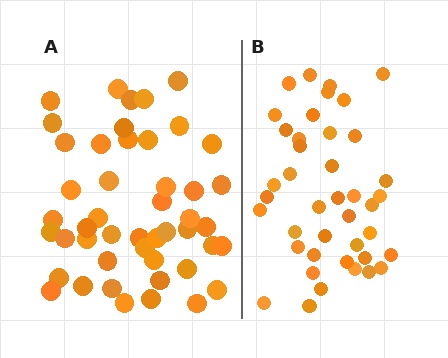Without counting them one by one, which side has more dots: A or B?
Region A (the left region) has more dots.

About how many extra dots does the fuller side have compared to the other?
Region A has about 6 more dots than region B.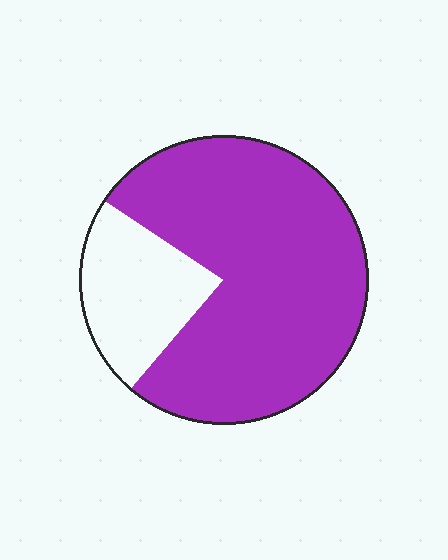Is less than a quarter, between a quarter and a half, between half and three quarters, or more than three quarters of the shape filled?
More than three quarters.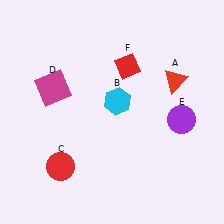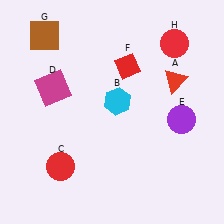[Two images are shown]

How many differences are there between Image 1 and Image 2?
There are 2 differences between the two images.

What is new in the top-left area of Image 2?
A brown square (G) was added in the top-left area of Image 2.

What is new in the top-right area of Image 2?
A red circle (H) was added in the top-right area of Image 2.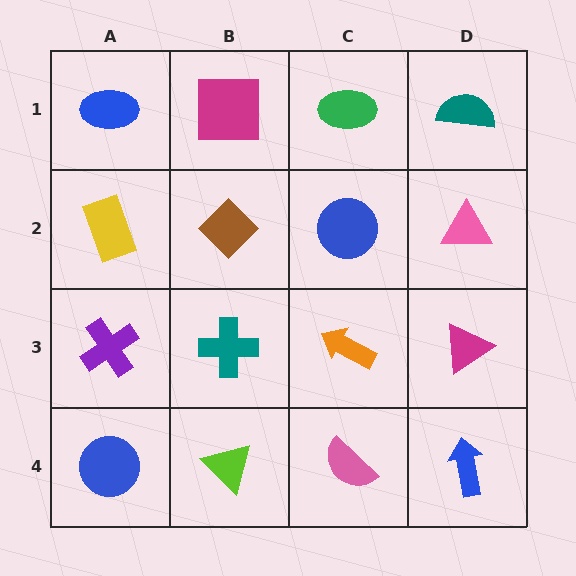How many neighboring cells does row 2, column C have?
4.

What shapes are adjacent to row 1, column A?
A yellow rectangle (row 2, column A), a magenta square (row 1, column B).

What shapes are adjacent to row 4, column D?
A magenta triangle (row 3, column D), a pink semicircle (row 4, column C).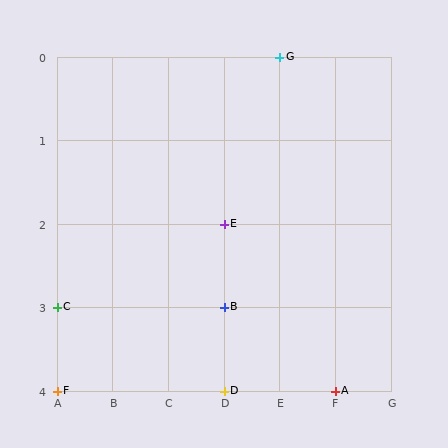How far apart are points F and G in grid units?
Points F and G are 4 columns and 4 rows apart (about 5.7 grid units diagonally).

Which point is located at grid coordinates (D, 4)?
Point D is at (D, 4).